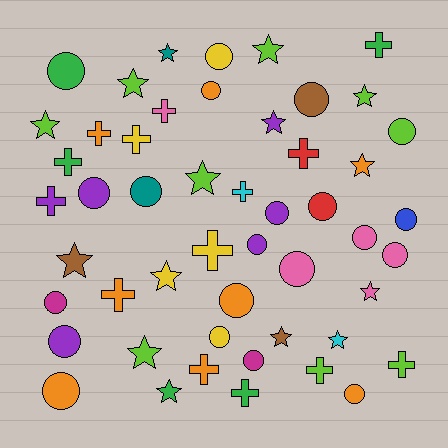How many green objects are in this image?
There are 5 green objects.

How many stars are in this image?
There are 15 stars.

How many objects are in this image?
There are 50 objects.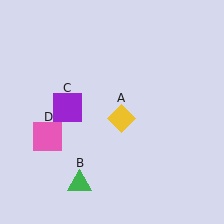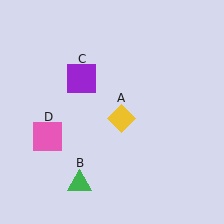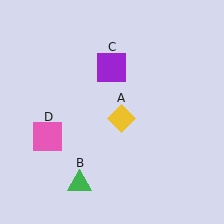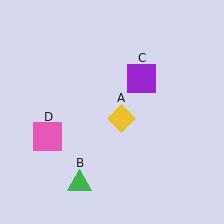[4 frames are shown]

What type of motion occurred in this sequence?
The purple square (object C) rotated clockwise around the center of the scene.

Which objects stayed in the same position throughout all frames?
Yellow diamond (object A) and green triangle (object B) and pink square (object D) remained stationary.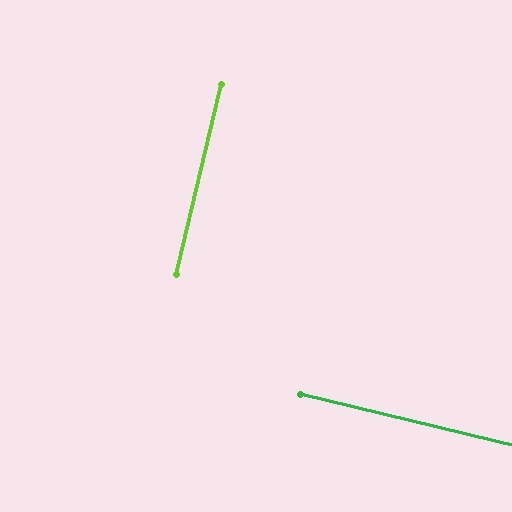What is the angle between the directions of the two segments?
Approximately 90 degrees.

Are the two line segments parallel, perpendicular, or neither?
Perpendicular — they meet at approximately 90°.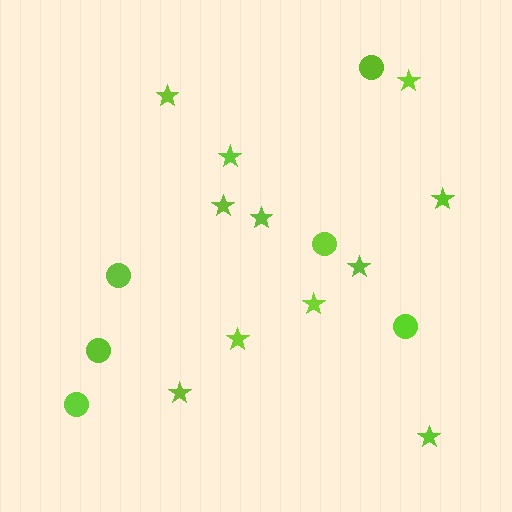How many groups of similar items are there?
There are 2 groups: one group of stars (11) and one group of circles (6).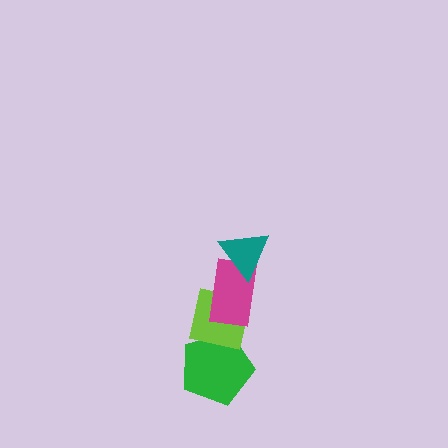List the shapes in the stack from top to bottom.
From top to bottom: the teal triangle, the magenta rectangle, the lime square, the green pentagon.